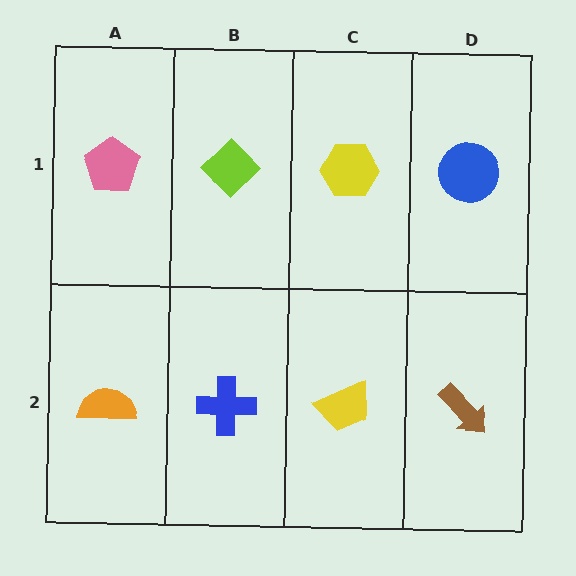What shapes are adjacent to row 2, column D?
A blue circle (row 1, column D), a yellow trapezoid (row 2, column C).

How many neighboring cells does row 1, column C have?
3.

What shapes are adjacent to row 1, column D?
A brown arrow (row 2, column D), a yellow hexagon (row 1, column C).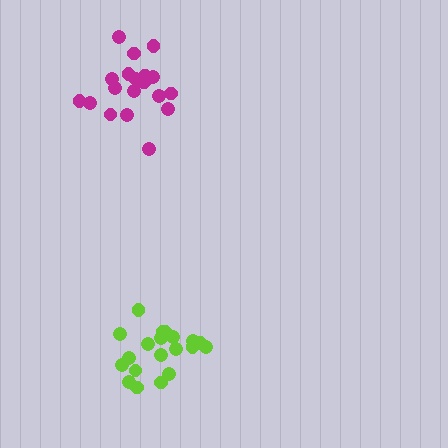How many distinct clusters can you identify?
There are 2 distinct clusters.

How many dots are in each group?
Group 1: 20 dots, Group 2: 19 dots (39 total).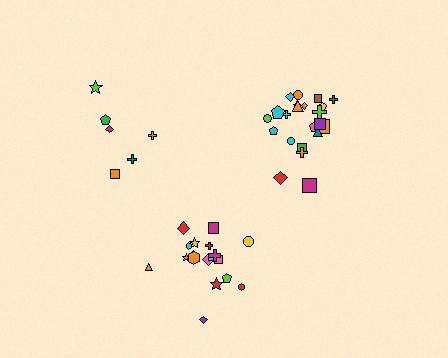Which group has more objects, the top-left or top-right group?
The top-right group.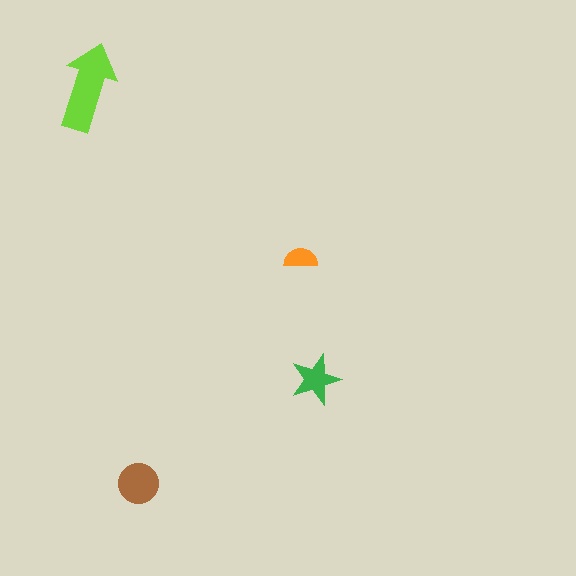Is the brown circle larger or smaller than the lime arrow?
Smaller.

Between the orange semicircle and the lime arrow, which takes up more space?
The lime arrow.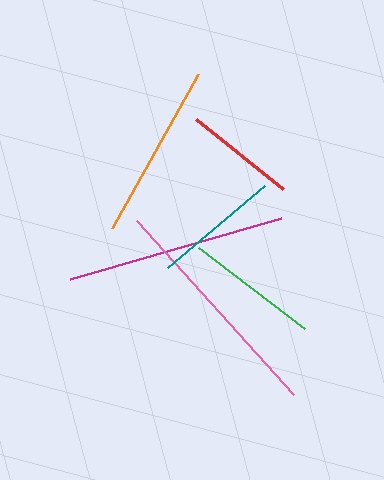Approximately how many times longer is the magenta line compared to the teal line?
The magenta line is approximately 1.7 times the length of the teal line.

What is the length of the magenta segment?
The magenta segment is approximately 220 pixels long.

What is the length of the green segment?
The green segment is approximately 134 pixels long.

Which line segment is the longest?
The pink line is the longest at approximately 234 pixels.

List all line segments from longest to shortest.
From longest to shortest: pink, magenta, orange, green, teal, red.